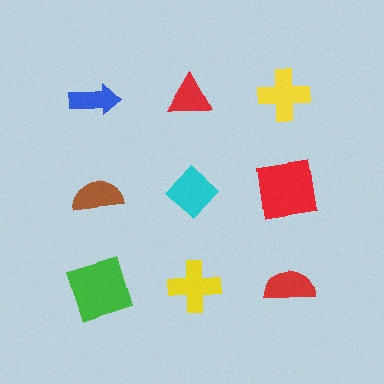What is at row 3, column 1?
A green square.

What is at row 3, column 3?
A red semicircle.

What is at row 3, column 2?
A yellow cross.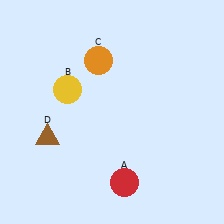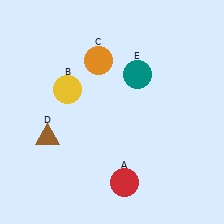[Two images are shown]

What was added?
A teal circle (E) was added in Image 2.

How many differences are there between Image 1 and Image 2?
There is 1 difference between the two images.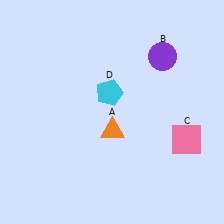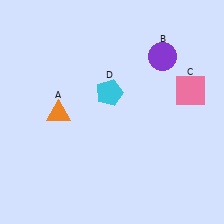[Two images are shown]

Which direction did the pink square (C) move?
The pink square (C) moved up.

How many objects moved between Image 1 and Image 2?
2 objects moved between the two images.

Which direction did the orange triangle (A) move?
The orange triangle (A) moved left.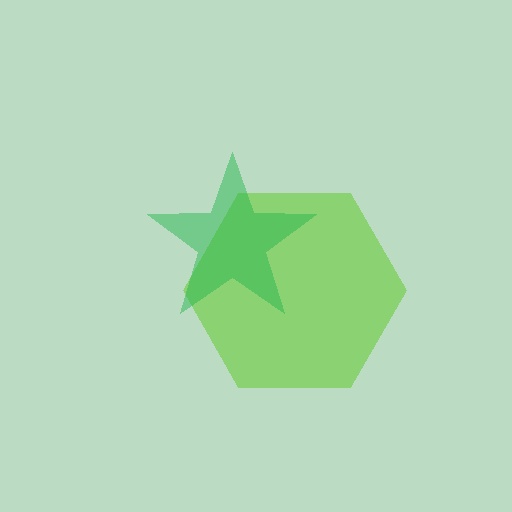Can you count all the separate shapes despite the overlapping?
Yes, there are 2 separate shapes.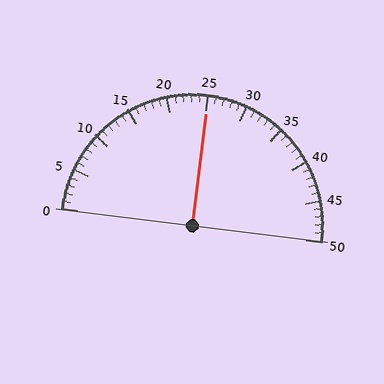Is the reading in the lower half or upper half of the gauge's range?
The reading is in the upper half of the range (0 to 50).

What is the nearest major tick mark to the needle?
The nearest major tick mark is 25.